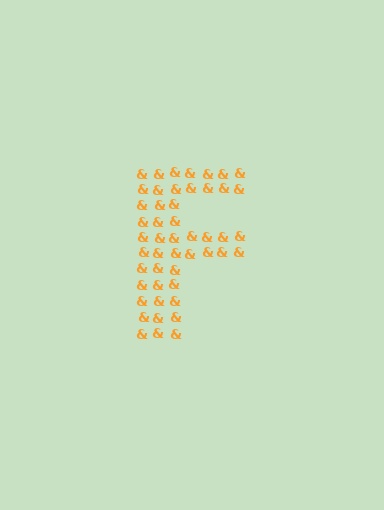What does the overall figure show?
The overall figure shows the letter F.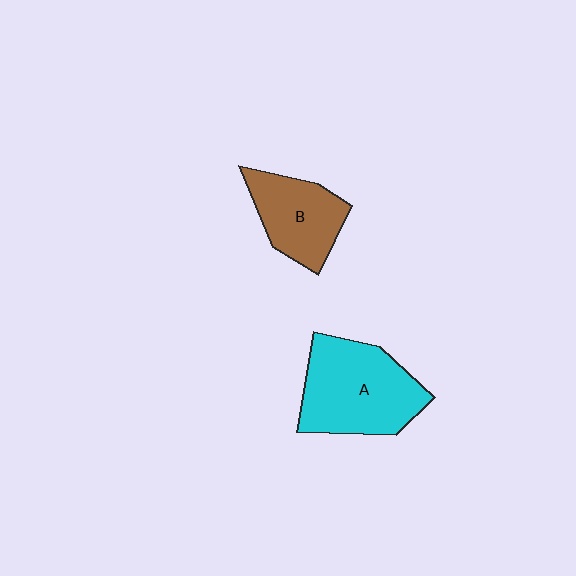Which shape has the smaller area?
Shape B (brown).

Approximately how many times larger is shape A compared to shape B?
Approximately 1.5 times.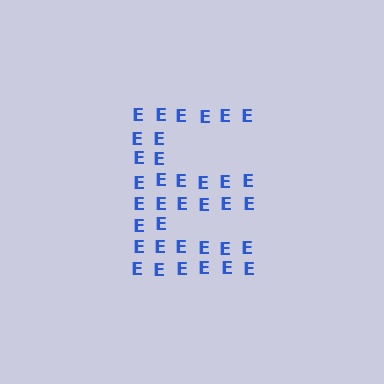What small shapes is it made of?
It is made of small letter E's.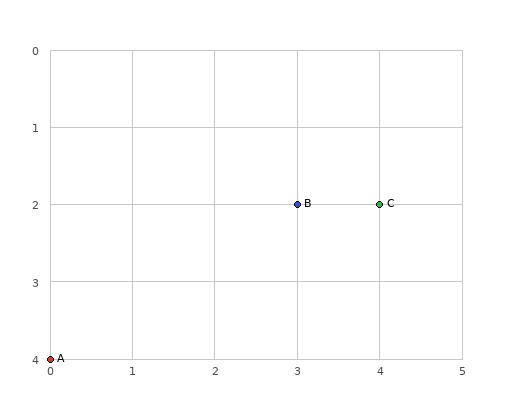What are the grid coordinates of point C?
Point C is at grid coordinates (4, 2).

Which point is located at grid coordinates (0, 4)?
Point A is at (0, 4).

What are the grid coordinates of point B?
Point B is at grid coordinates (3, 2).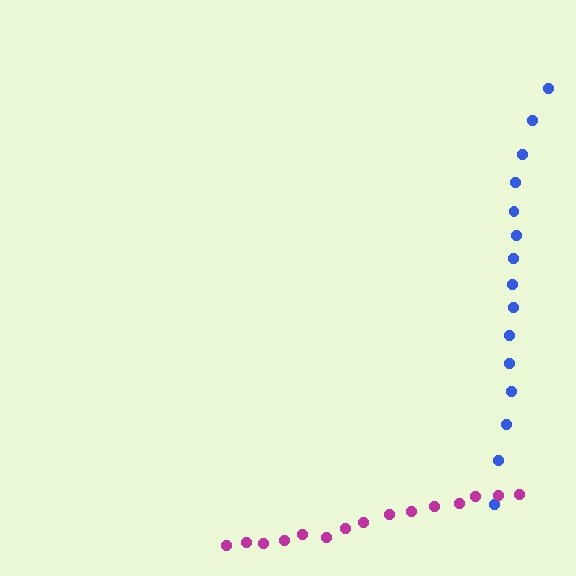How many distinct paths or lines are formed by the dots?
There are 2 distinct paths.